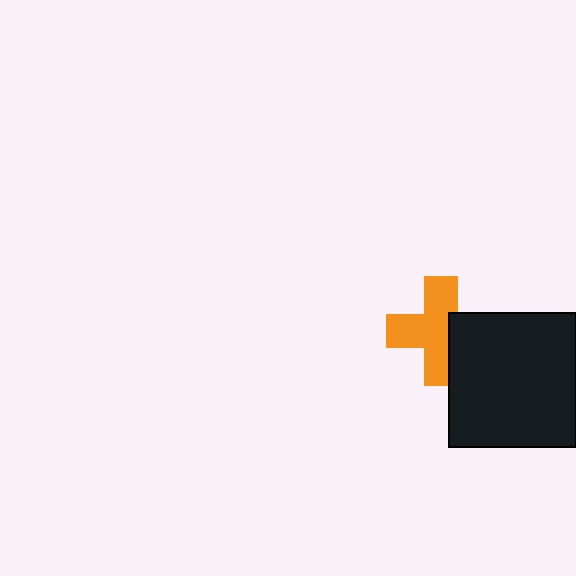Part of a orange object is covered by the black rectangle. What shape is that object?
It is a cross.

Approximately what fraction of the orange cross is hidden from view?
Roughly 33% of the orange cross is hidden behind the black rectangle.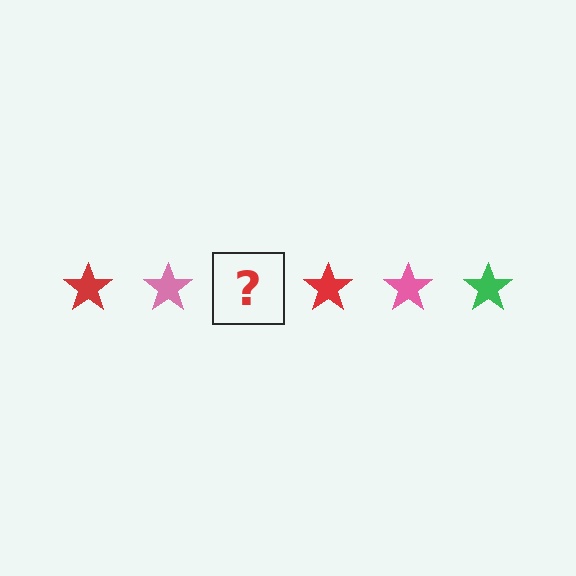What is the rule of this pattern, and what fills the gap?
The rule is that the pattern cycles through red, pink, green stars. The gap should be filled with a green star.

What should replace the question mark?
The question mark should be replaced with a green star.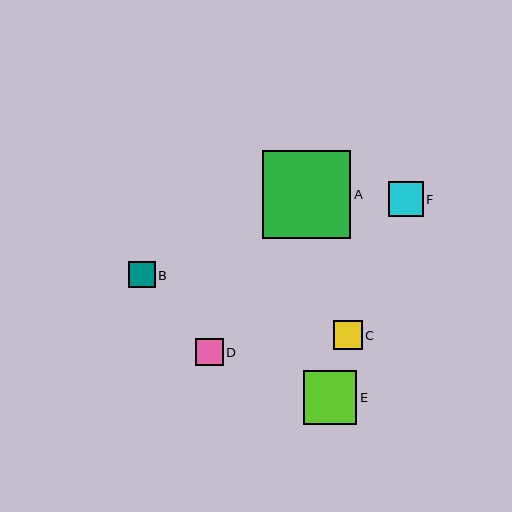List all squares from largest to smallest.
From largest to smallest: A, E, F, C, D, B.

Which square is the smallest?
Square B is the smallest with a size of approximately 26 pixels.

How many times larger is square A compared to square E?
Square A is approximately 1.6 times the size of square E.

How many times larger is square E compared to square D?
Square E is approximately 2.0 times the size of square D.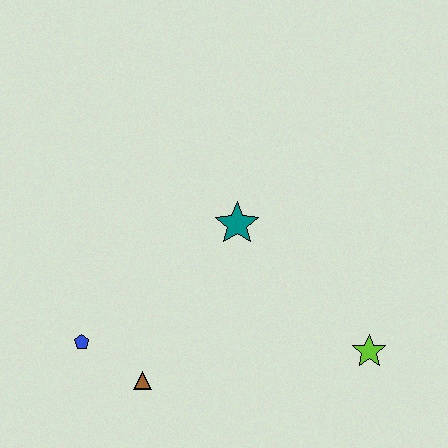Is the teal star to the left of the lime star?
Yes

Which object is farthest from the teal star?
The blue pentagon is farthest from the teal star.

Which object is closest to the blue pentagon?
The brown triangle is closest to the blue pentagon.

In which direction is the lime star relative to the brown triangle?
The lime star is to the right of the brown triangle.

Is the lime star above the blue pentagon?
No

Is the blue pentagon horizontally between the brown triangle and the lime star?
No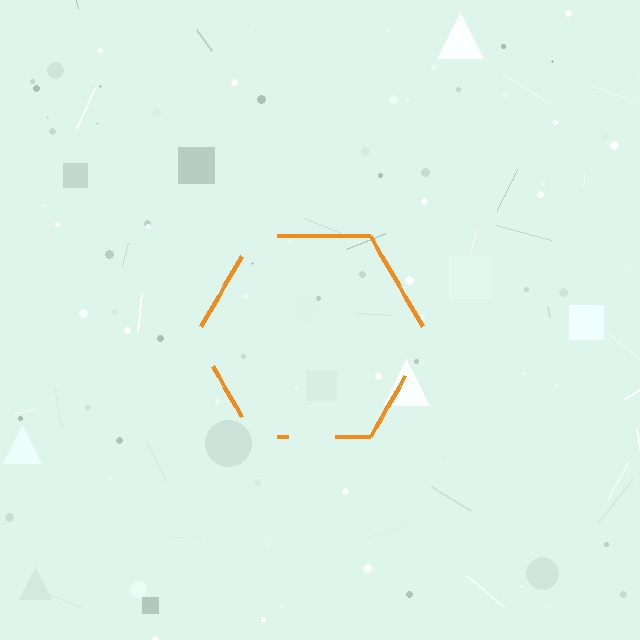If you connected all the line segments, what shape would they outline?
They would outline a hexagon.